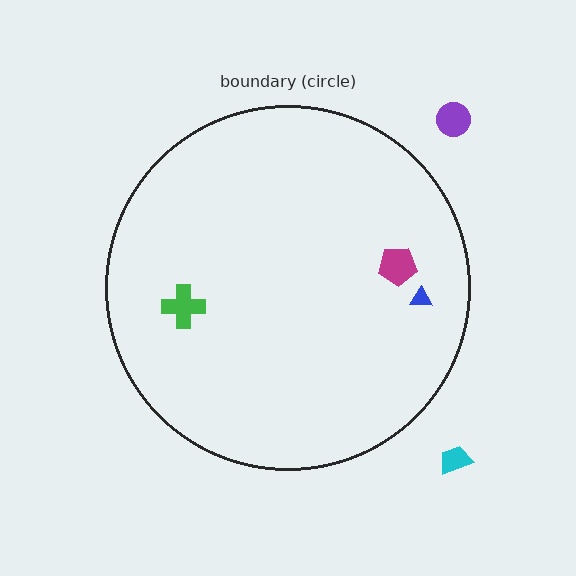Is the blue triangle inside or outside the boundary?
Inside.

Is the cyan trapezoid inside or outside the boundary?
Outside.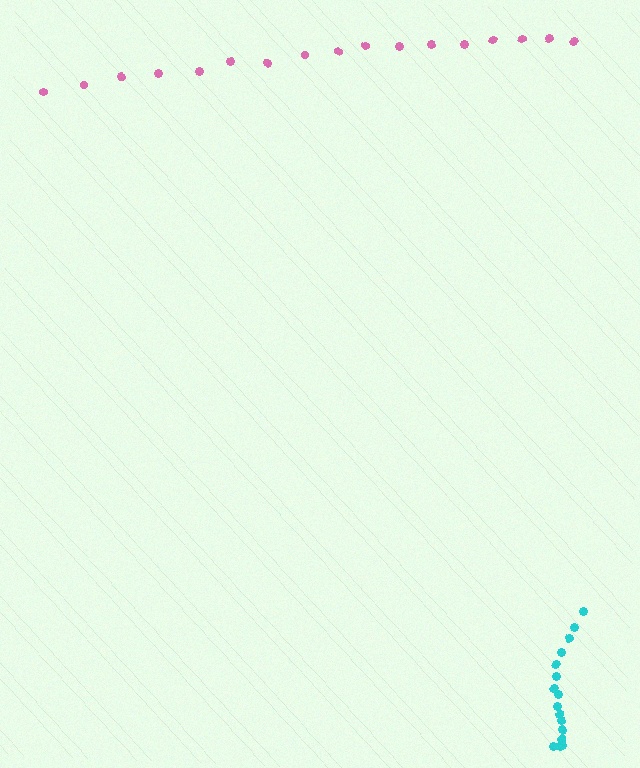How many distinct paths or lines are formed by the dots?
There are 2 distinct paths.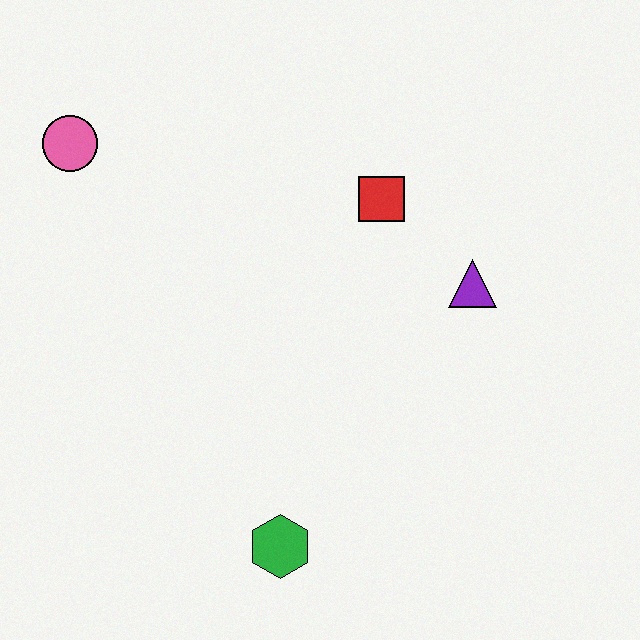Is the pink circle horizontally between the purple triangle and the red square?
No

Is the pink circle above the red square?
Yes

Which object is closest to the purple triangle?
The red square is closest to the purple triangle.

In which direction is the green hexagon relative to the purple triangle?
The green hexagon is below the purple triangle.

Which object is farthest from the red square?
The green hexagon is farthest from the red square.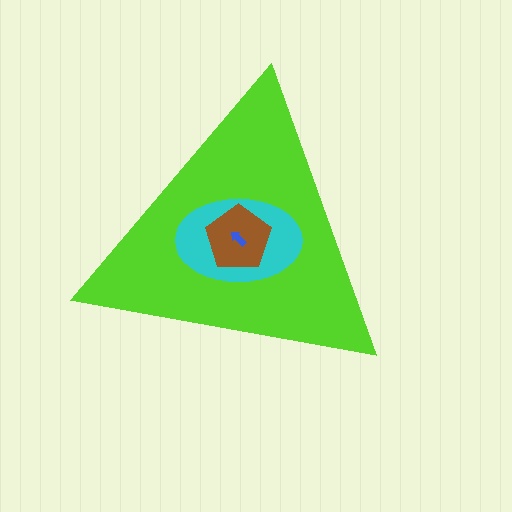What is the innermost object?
The blue arrow.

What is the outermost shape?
The lime triangle.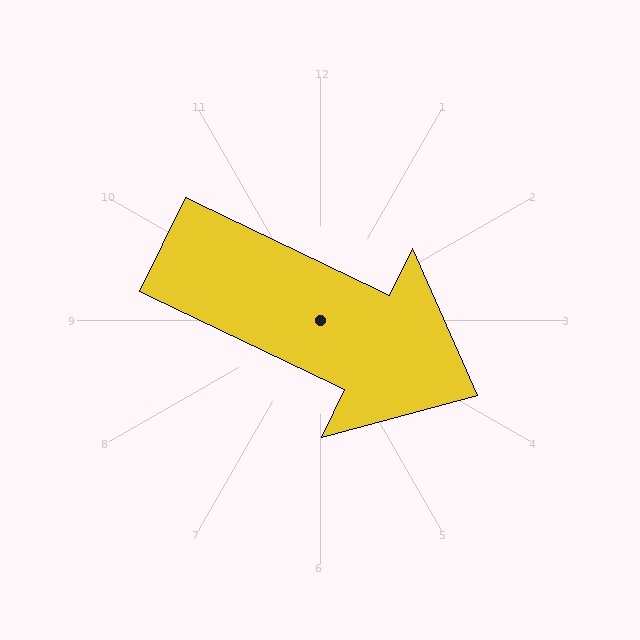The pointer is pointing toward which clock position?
Roughly 4 o'clock.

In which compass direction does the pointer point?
Southeast.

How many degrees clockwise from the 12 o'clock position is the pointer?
Approximately 116 degrees.